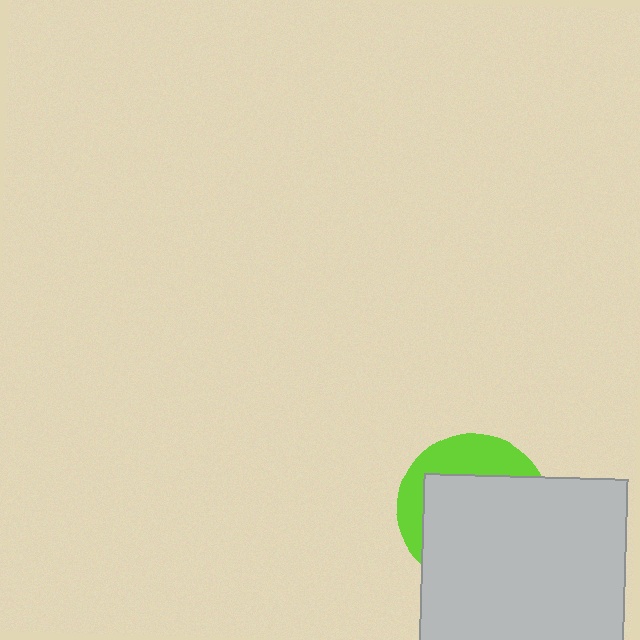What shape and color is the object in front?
The object in front is a light gray square.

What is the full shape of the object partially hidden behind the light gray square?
The partially hidden object is a lime circle.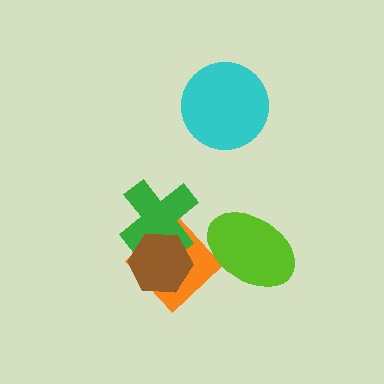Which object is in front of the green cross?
The brown hexagon is in front of the green cross.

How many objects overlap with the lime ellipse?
1 object overlaps with the lime ellipse.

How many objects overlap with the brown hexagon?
2 objects overlap with the brown hexagon.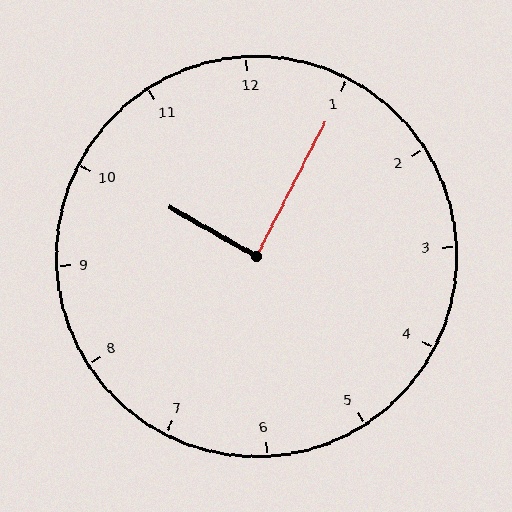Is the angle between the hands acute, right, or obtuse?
It is right.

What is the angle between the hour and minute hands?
Approximately 88 degrees.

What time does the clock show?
10:05.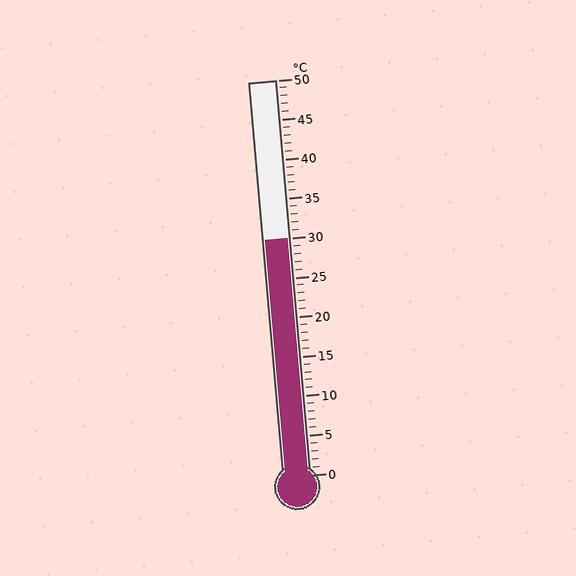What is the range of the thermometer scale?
The thermometer scale ranges from 0°C to 50°C.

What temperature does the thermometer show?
The thermometer shows approximately 30°C.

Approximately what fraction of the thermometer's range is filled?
The thermometer is filled to approximately 60% of its range.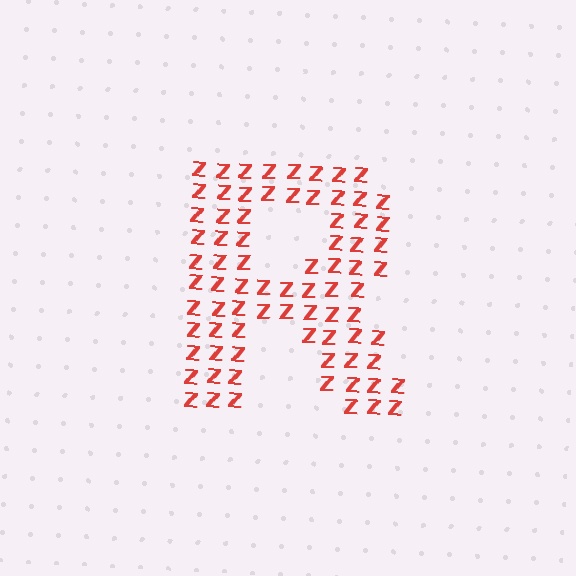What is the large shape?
The large shape is the letter R.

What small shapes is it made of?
It is made of small letter Z's.